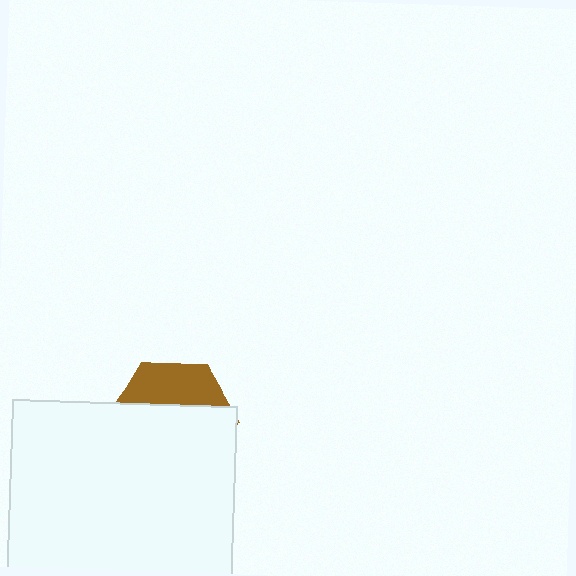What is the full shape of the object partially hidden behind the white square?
The partially hidden object is a brown hexagon.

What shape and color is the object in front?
The object in front is a white square.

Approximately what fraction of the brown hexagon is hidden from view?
Roughly 69% of the brown hexagon is hidden behind the white square.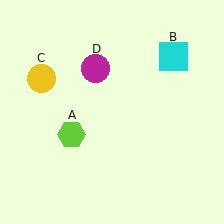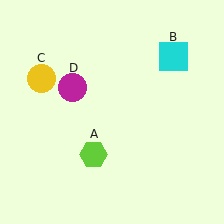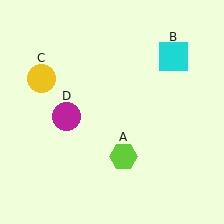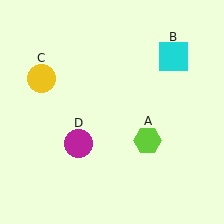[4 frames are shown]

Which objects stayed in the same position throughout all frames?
Cyan square (object B) and yellow circle (object C) remained stationary.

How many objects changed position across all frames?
2 objects changed position: lime hexagon (object A), magenta circle (object D).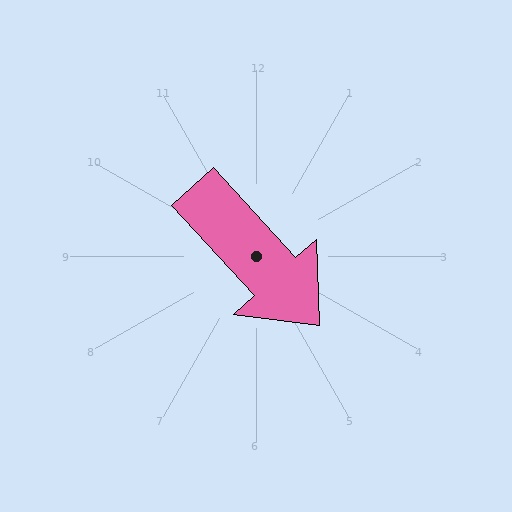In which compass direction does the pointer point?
Southeast.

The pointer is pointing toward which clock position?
Roughly 5 o'clock.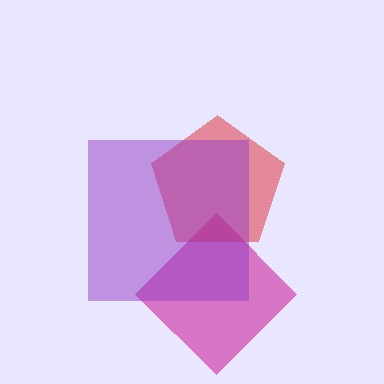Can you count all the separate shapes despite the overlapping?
Yes, there are 3 separate shapes.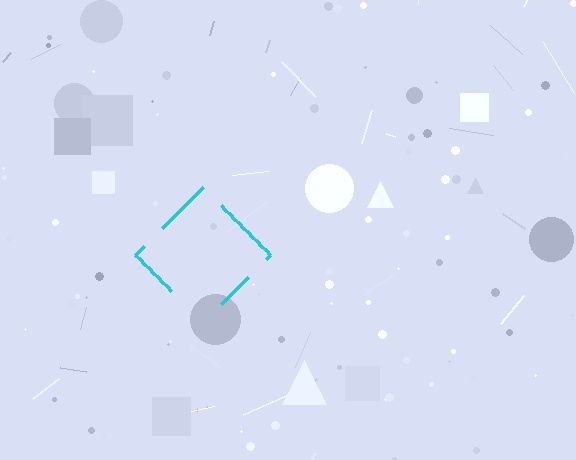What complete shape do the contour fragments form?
The contour fragments form a diamond.